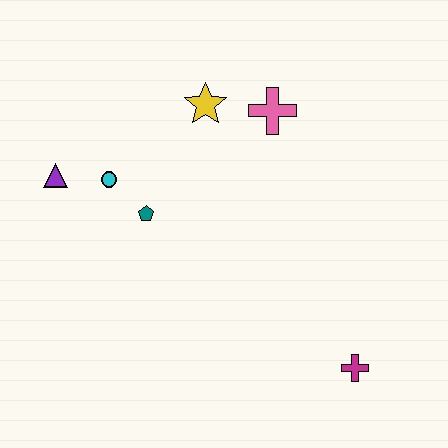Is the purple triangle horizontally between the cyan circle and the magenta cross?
No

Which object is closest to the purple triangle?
The cyan circle is closest to the purple triangle.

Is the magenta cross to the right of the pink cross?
Yes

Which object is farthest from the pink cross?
The magenta cross is farthest from the pink cross.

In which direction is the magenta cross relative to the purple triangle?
The magenta cross is to the right of the purple triangle.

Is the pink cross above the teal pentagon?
Yes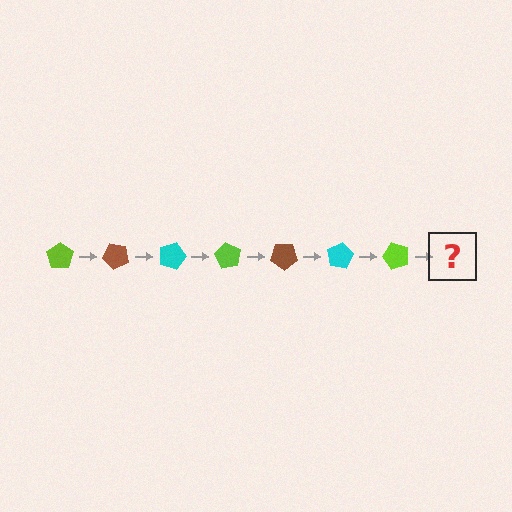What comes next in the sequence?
The next element should be a brown pentagon, rotated 315 degrees from the start.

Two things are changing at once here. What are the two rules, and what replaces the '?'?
The two rules are that it rotates 45 degrees each step and the color cycles through lime, brown, and cyan. The '?' should be a brown pentagon, rotated 315 degrees from the start.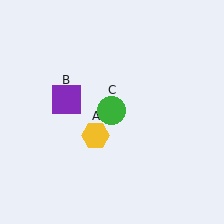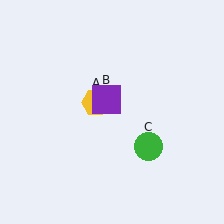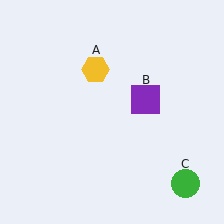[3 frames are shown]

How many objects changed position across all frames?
3 objects changed position: yellow hexagon (object A), purple square (object B), green circle (object C).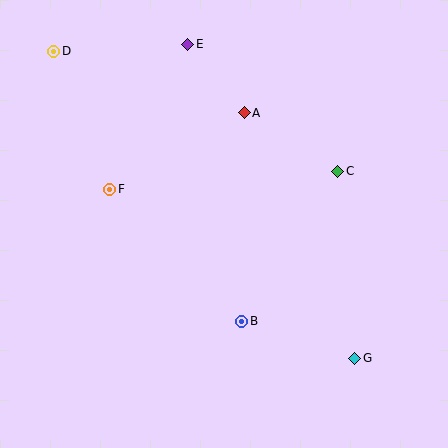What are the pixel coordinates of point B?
Point B is at (242, 321).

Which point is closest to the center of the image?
Point B at (242, 321) is closest to the center.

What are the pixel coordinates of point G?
Point G is at (355, 359).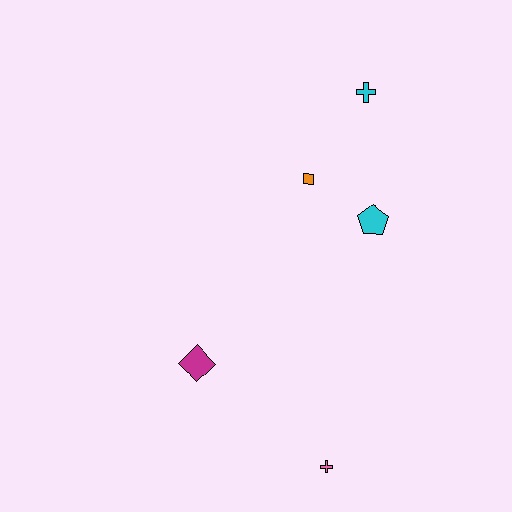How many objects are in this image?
There are 5 objects.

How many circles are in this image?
There are no circles.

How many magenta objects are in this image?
There is 1 magenta object.